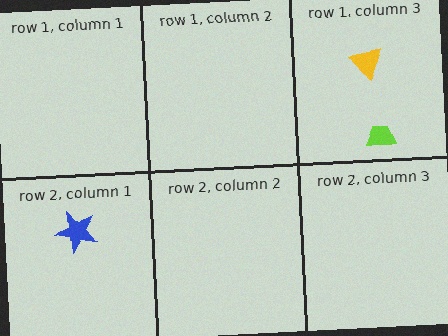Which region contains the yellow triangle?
The row 1, column 3 region.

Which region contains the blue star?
The row 2, column 1 region.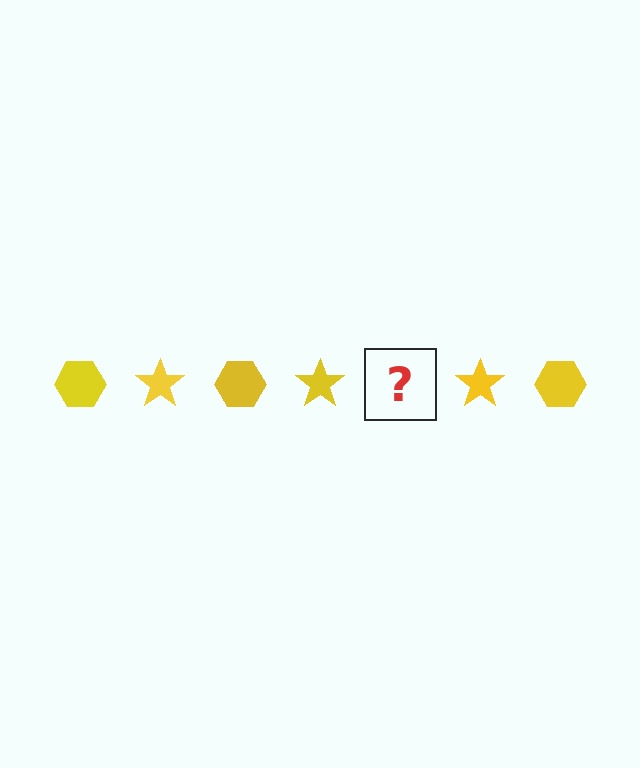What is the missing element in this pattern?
The missing element is a yellow hexagon.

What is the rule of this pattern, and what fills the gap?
The rule is that the pattern cycles through hexagon, star shapes in yellow. The gap should be filled with a yellow hexagon.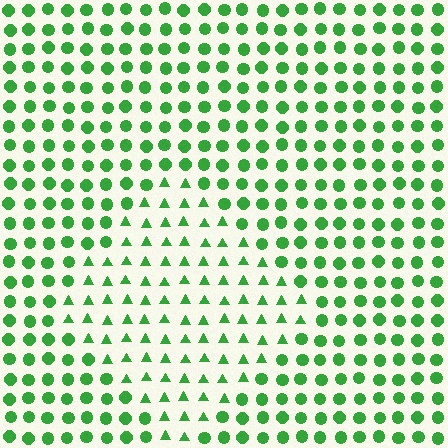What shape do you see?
I see a diamond.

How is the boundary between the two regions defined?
The boundary is defined by a change in element shape: triangles inside vs. circles outside. All elements share the same color and spacing.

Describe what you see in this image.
The image is filled with small green elements arranged in a uniform grid. A diamond-shaped region contains triangles, while the surrounding area contains circles. The boundary is defined purely by the change in element shape.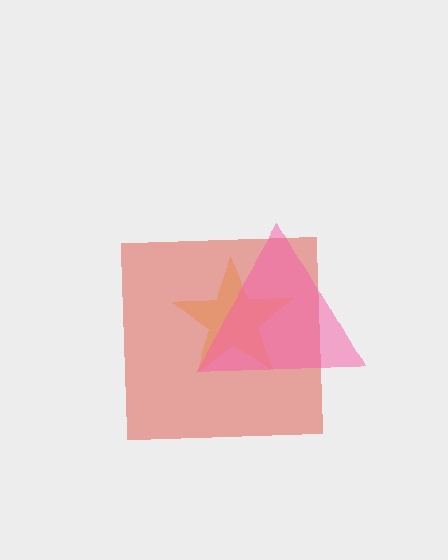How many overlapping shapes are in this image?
There are 3 overlapping shapes in the image.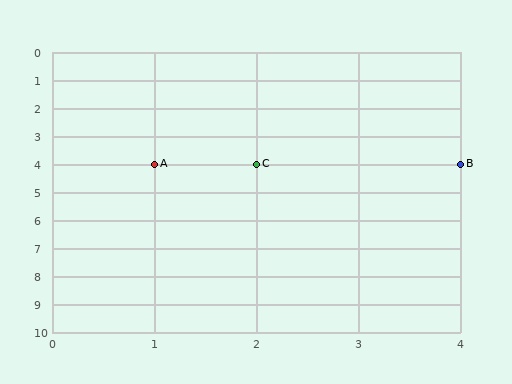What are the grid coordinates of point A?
Point A is at grid coordinates (1, 4).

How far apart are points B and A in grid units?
Points B and A are 3 columns apart.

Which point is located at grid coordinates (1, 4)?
Point A is at (1, 4).